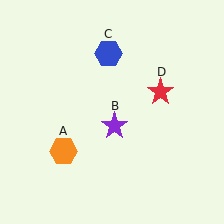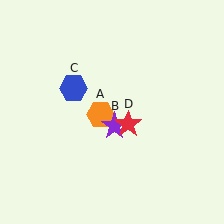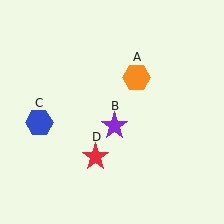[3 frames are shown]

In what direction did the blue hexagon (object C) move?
The blue hexagon (object C) moved down and to the left.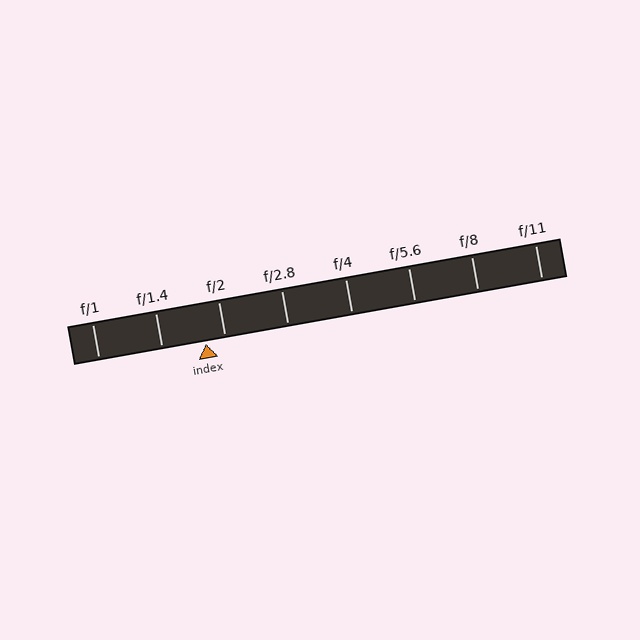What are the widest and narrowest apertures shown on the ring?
The widest aperture shown is f/1 and the narrowest is f/11.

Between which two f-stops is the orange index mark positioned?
The index mark is between f/1.4 and f/2.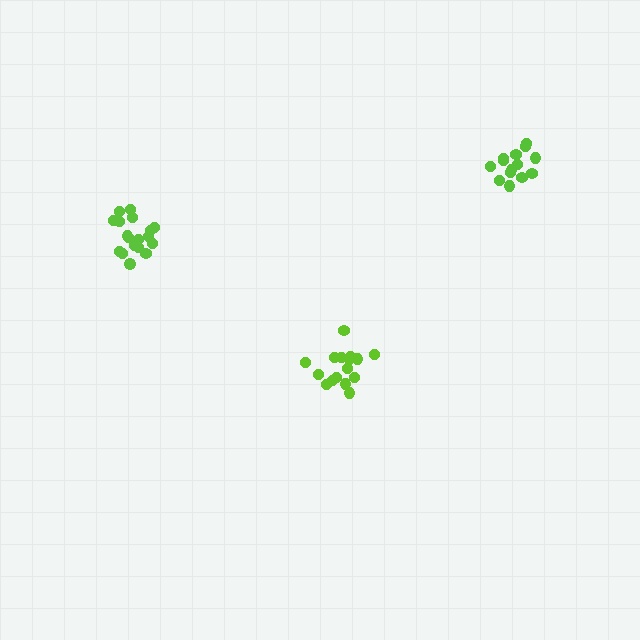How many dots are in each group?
Group 1: 16 dots, Group 2: 18 dots, Group 3: 14 dots (48 total).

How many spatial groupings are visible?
There are 3 spatial groupings.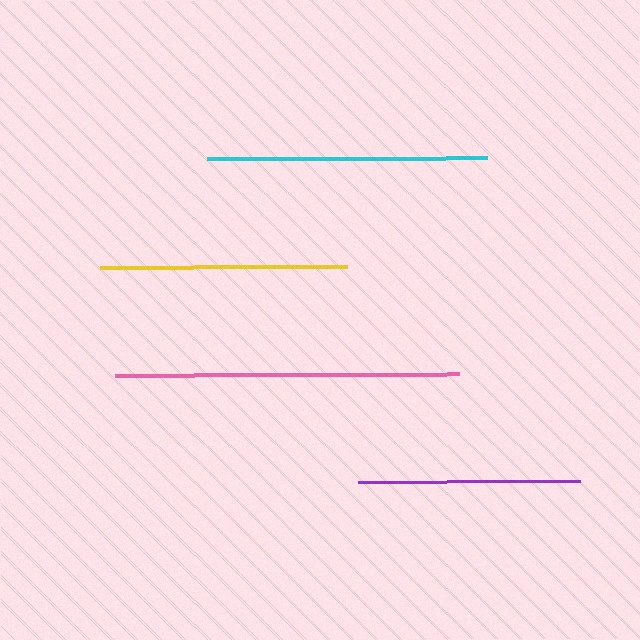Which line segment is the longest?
The pink line is the longest at approximately 344 pixels.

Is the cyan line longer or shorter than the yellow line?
The cyan line is longer than the yellow line.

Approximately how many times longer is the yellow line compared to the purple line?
The yellow line is approximately 1.1 times the length of the purple line.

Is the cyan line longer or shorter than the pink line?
The pink line is longer than the cyan line.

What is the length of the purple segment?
The purple segment is approximately 223 pixels long.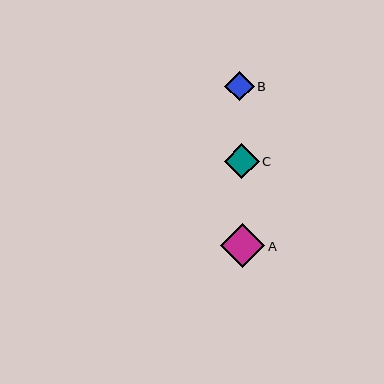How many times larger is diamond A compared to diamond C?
Diamond A is approximately 1.3 times the size of diamond C.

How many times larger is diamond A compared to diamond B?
Diamond A is approximately 1.5 times the size of diamond B.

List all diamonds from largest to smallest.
From largest to smallest: A, C, B.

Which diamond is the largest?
Diamond A is the largest with a size of approximately 44 pixels.